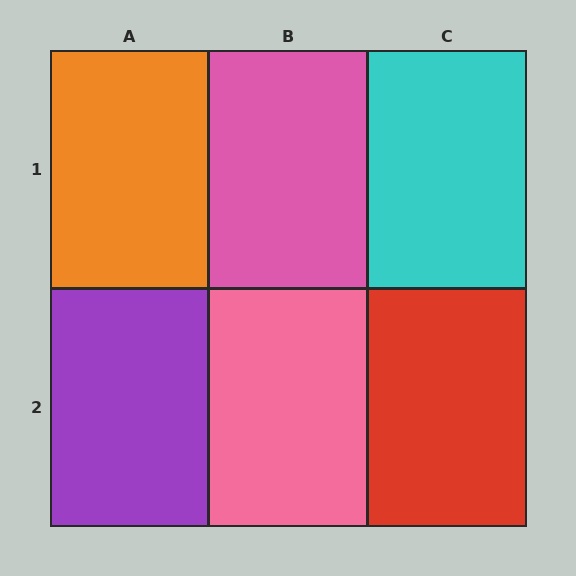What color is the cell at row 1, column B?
Pink.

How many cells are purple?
1 cell is purple.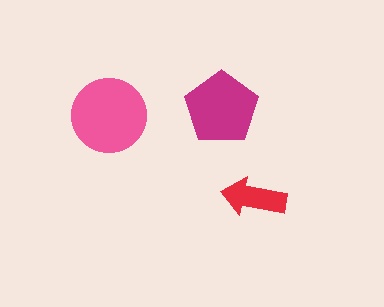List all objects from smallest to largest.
The red arrow, the magenta pentagon, the pink circle.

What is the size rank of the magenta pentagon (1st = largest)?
2nd.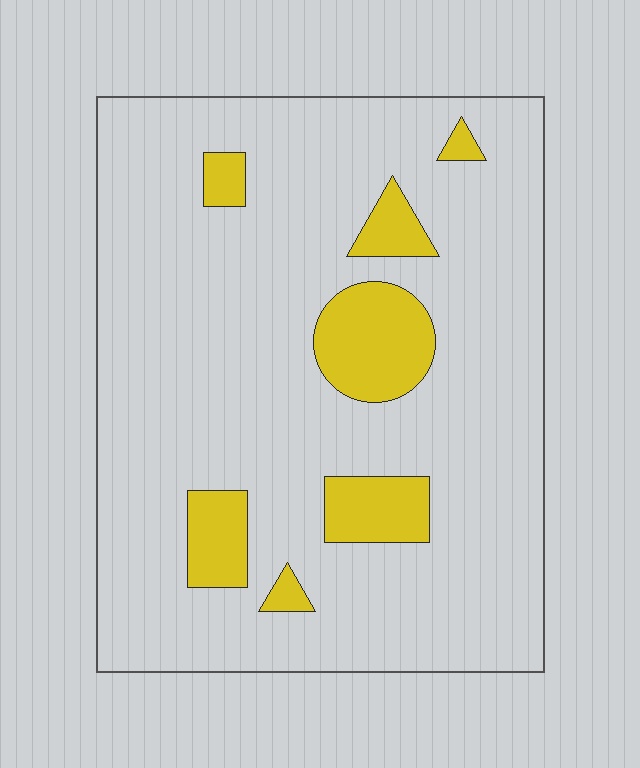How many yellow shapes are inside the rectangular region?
7.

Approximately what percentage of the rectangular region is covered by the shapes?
Approximately 15%.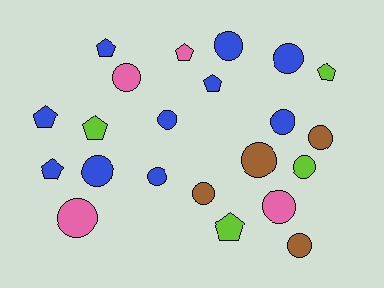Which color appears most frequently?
Blue, with 10 objects.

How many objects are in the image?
There are 22 objects.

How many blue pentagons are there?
There are 4 blue pentagons.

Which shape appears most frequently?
Circle, with 14 objects.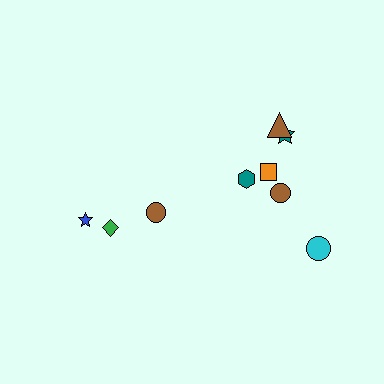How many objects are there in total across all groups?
There are 9 objects.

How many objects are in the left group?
There are 3 objects.